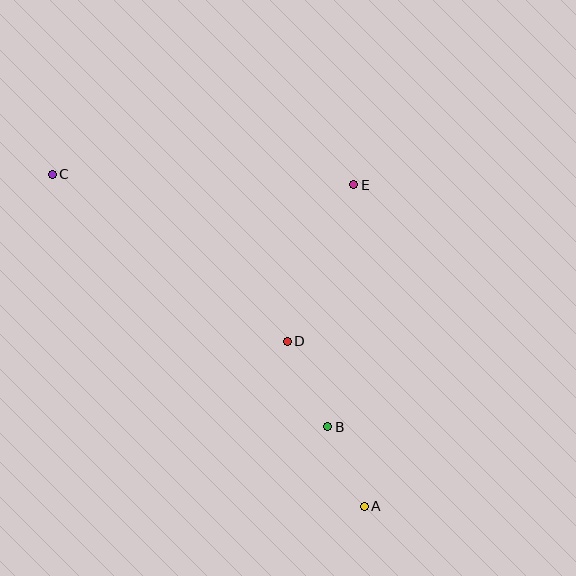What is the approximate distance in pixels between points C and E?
The distance between C and E is approximately 302 pixels.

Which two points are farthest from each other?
Points A and C are farthest from each other.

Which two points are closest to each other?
Points A and B are closest to each other.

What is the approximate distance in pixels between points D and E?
The distance between D and E is approximately 170 pixels.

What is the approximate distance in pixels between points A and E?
The distance between A and E is approximately 322 pixels.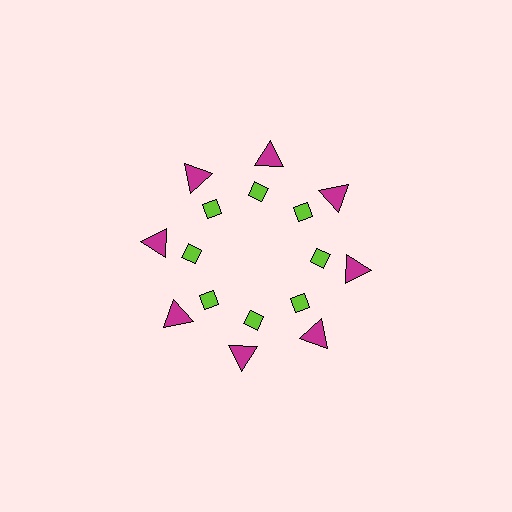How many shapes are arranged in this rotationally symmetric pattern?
There are 16 shapes, arranged in 8 groups of 2.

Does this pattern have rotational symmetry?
Yes, this pattern has 8-fold rotational symmetry. It looks the same after rotating 45 degrees around the center.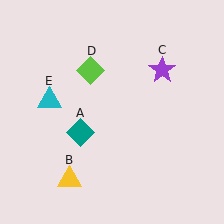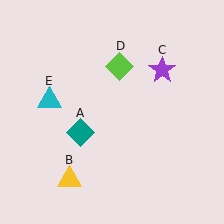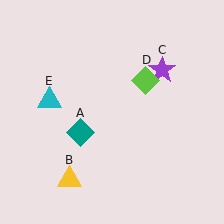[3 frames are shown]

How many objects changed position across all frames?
1 object changed position: lime diamond (object D).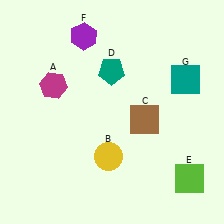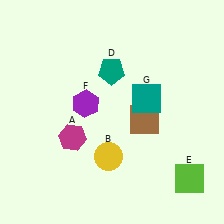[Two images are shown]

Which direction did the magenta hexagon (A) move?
The magenta hexagon (A) moved down.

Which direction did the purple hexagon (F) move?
The purple hexagon (F) moved down.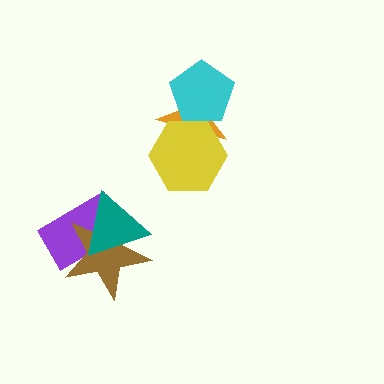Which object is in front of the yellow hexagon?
The cyan pentagon is in front of the yellow hexagon.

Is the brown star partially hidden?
Yes, it is partially covered by another shape.